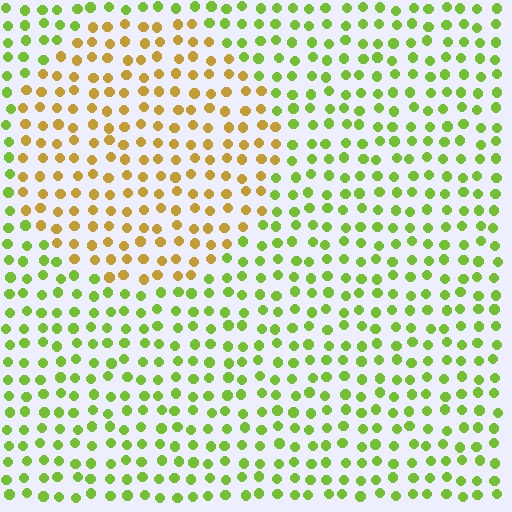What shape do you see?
I see a circle.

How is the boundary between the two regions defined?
The boundary is defined purely by a slight shift in hue (about 48 degrees). Spacing, size, and orientation are identical on both sides.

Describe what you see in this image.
The image is filled with small lime elements in a uniform arrangement. A circle-shaped region is visible where the elements are tinted to a slightly different hue, forming a subtle color boundary.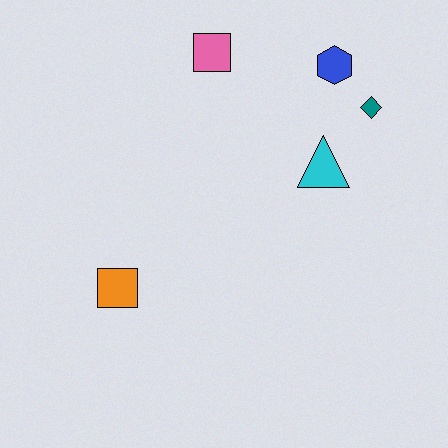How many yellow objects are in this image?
There are no yellow objects.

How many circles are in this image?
There are no circles.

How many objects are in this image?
There are 5 objects.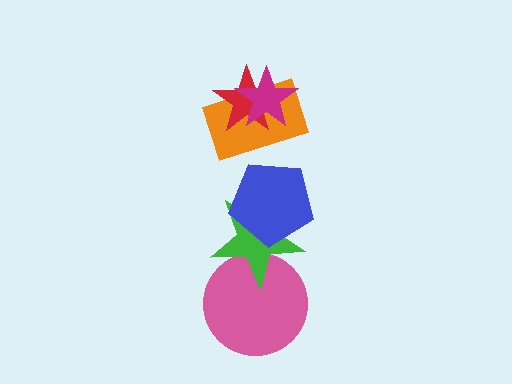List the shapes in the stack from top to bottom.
From top to bottom: the magenta star, the red star, the orange rectangle, the blue pentagon, the green star, the pink circle.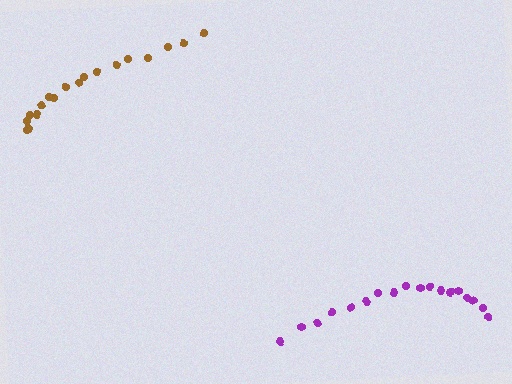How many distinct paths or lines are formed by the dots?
There are 2 distinct paths.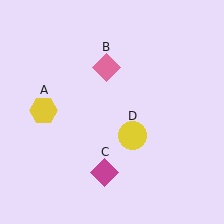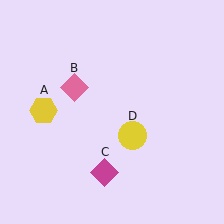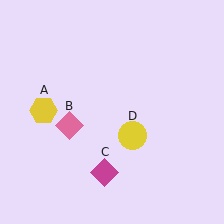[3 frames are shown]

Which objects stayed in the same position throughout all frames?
Yellow hexagon (object A) and magenta diamond (object C) and yellow circle (object D) remained stationary.